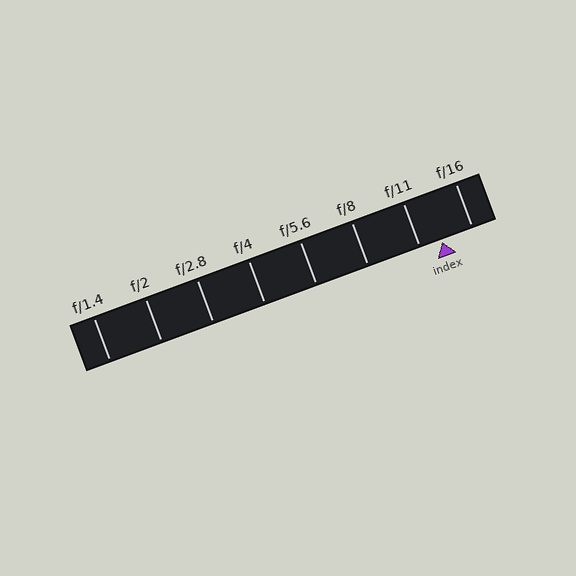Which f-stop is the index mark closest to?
The index mark is closest to f/11.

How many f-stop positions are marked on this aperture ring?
There are 8 f-stop positions marked.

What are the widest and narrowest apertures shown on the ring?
The widest aperture shown is f/1.4 and the narrowest is f/16.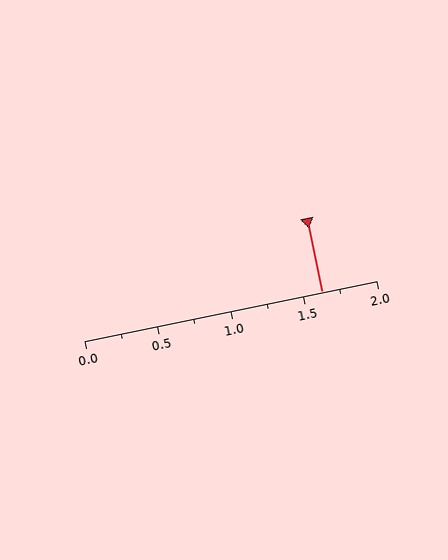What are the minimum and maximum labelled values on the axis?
The axis runs from 0.0 to 2.0.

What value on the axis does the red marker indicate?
The marker indicates approximately 1.62.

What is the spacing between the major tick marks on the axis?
The major ticks are spaced 0.5 apart.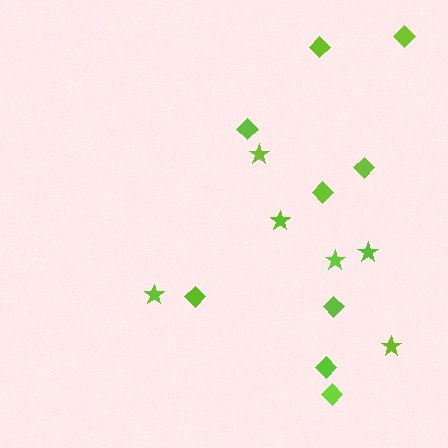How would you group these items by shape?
There are 2 groups: one group of diamonds (9) and one group of stars (6).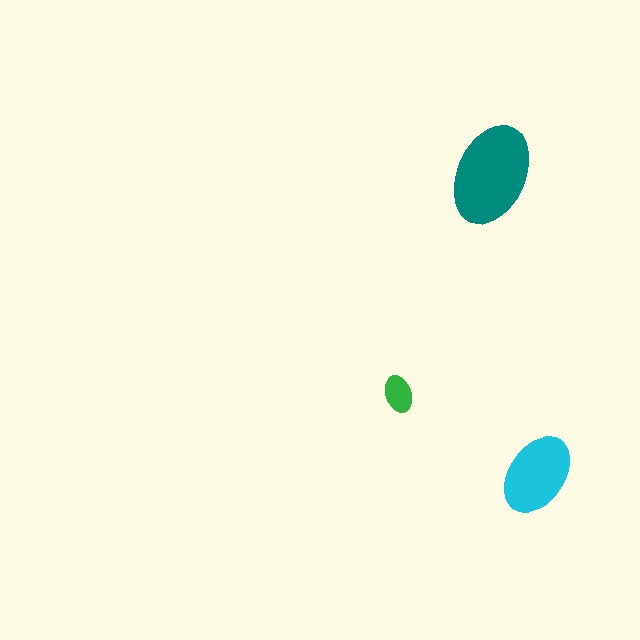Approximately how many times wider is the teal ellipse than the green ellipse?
About 2.5 times wider.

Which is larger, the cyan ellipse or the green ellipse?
The cyan one.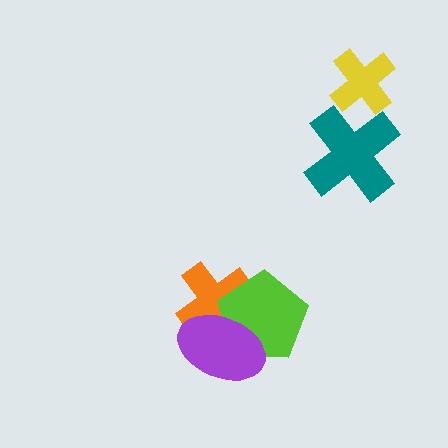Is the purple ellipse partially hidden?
No, no other shape covers it.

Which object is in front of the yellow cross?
The teal cross is in front of the yellow cross.